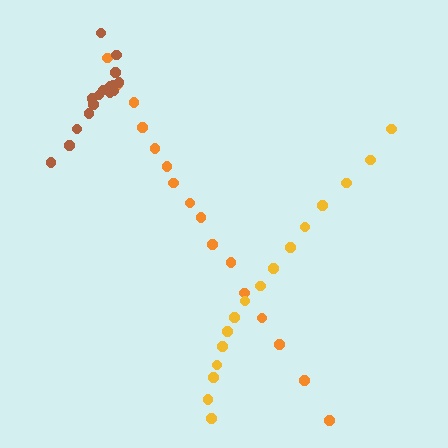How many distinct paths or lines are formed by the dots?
There are 3 distinct paths.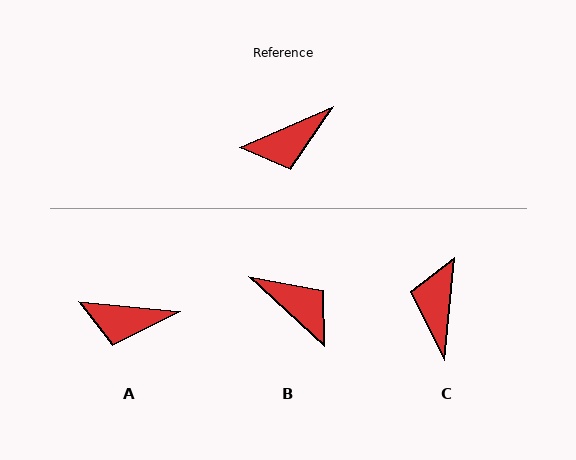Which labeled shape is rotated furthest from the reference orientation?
C, about 119 degrees away.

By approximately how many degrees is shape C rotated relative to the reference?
Approximately 119 degrees clockwise.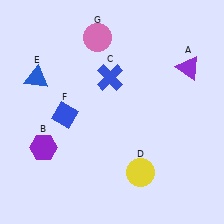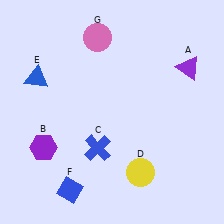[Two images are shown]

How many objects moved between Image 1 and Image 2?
2 objects moved between the two images.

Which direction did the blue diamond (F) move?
The blue diamond (F) moved down.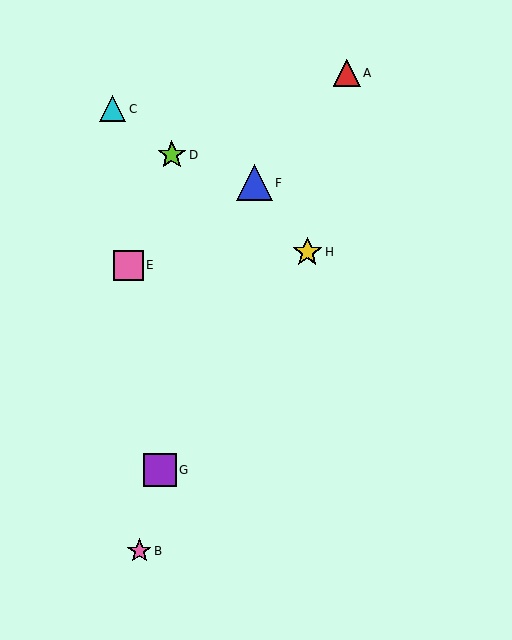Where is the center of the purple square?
The center of the purple square is at (160, 470).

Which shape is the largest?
The blue triangle (labeled F) is the largest.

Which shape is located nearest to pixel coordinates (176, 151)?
The lime star (labeled D) at (172, 155) is nearest to that location.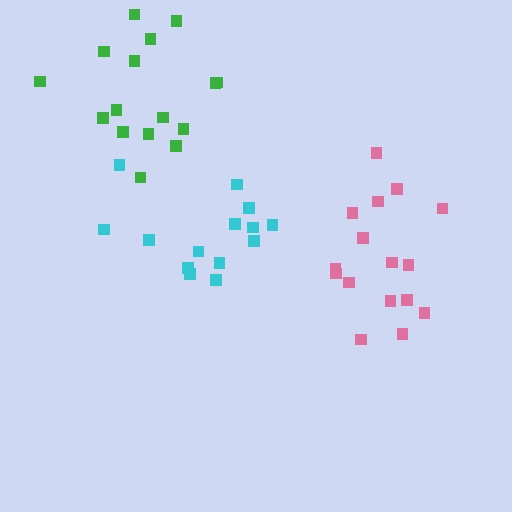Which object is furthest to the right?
The pink cluster is rightmost.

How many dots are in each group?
Group 1: 14 dots, Group 2: 16 dots, Group 3: 16 dots (46 total).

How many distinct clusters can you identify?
There are 3 distinct clusters.